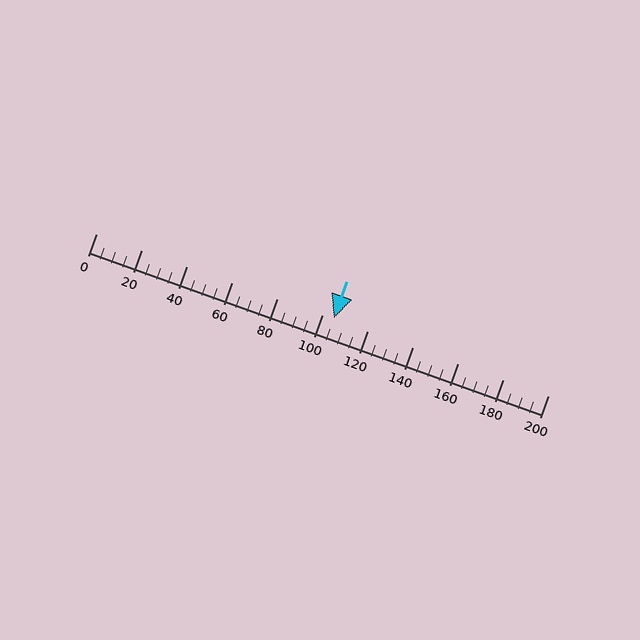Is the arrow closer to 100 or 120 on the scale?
The arrow is closer to 100.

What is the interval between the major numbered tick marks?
The major tick marks are spaced 20 units apart.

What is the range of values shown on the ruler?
The ruler shows values from 0 to 200.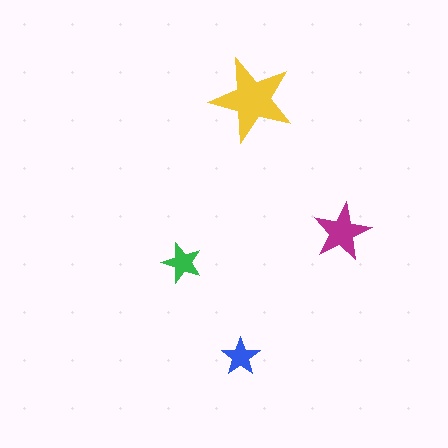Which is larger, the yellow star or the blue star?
The yellow one.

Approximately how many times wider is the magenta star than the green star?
About 1.5 times wider.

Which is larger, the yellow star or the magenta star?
The yellow one.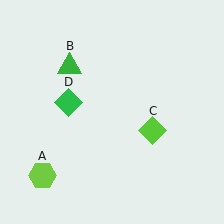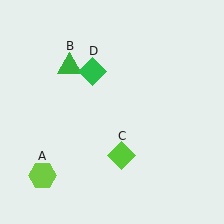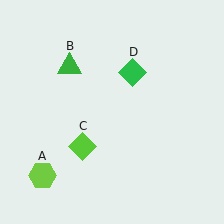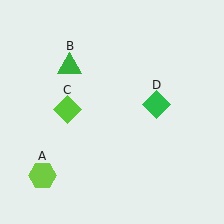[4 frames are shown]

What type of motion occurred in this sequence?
The lime diamond (object C), green diamond (object D) rotated clockwise around the center of the scene.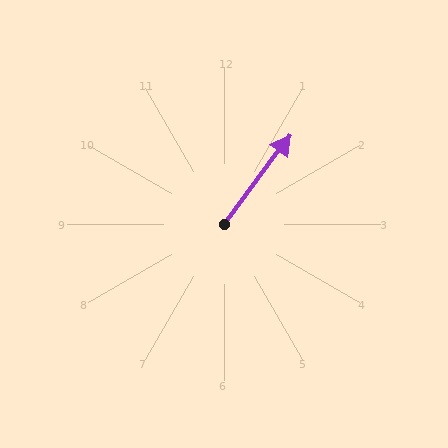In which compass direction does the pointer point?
Northeast.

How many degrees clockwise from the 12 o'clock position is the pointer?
Approximately 37 degrees.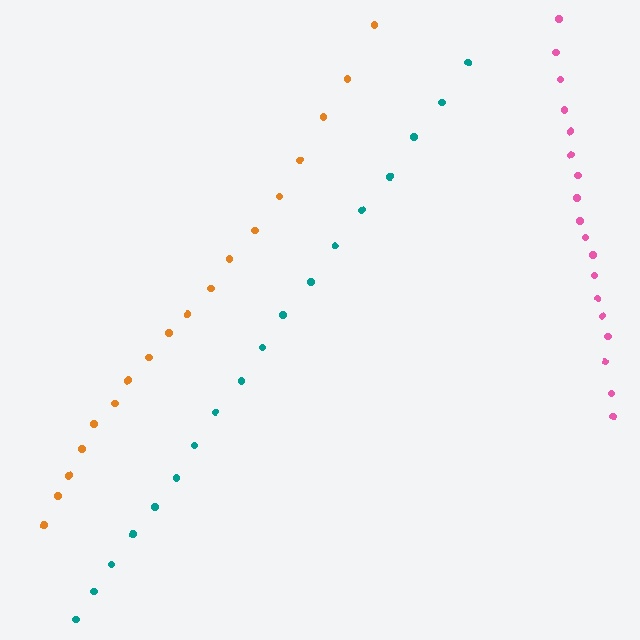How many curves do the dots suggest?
There are 3 distinct paths.